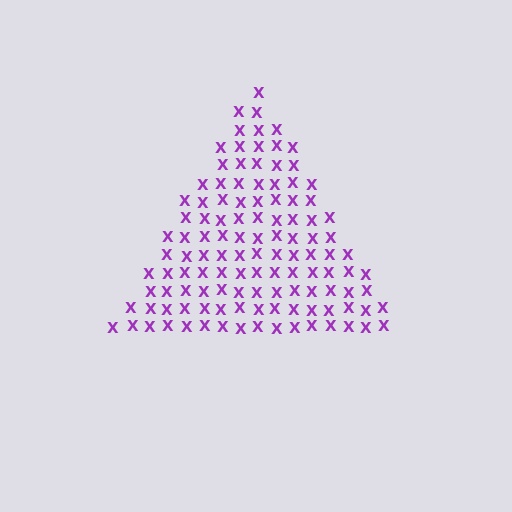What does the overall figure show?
The overall figure shows a triangle.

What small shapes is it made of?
It is made of small letter X's.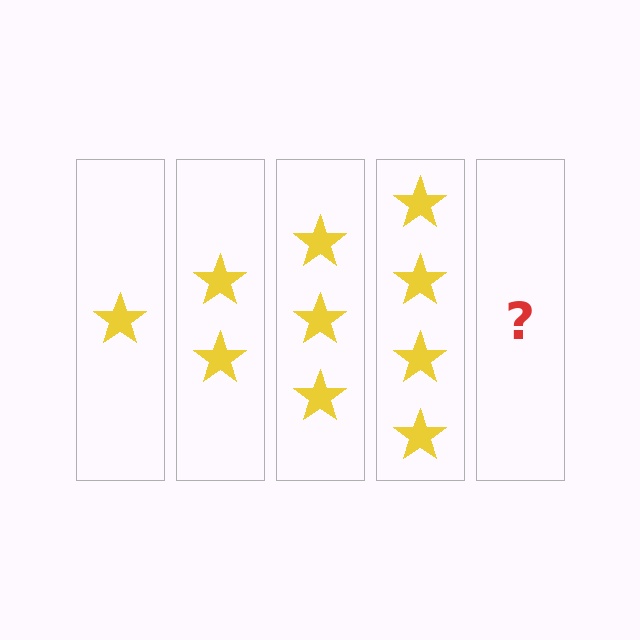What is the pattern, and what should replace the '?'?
The pattern is that each step adds one more star. The '?' should be 5 stars.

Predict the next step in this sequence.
The next step is 5 stars.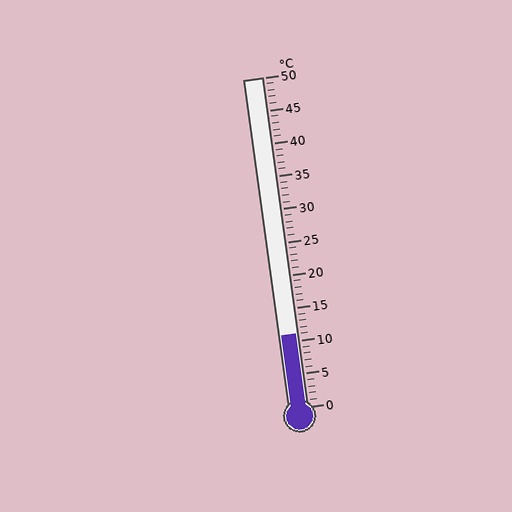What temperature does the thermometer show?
The thermometer shows approximately 11°C.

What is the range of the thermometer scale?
The thermometer scale ranges from 0°C to 50°C.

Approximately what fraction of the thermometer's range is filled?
The thermometer is filled to approximately 20% of its range.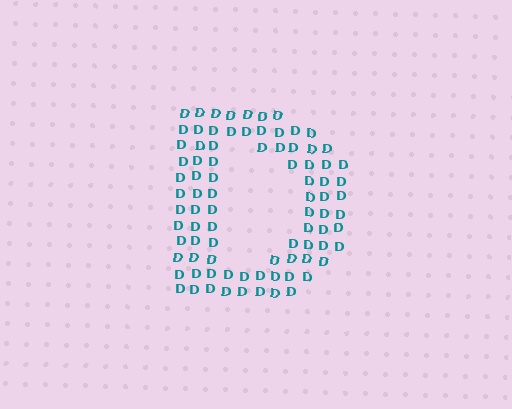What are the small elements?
The small elements are letter D's.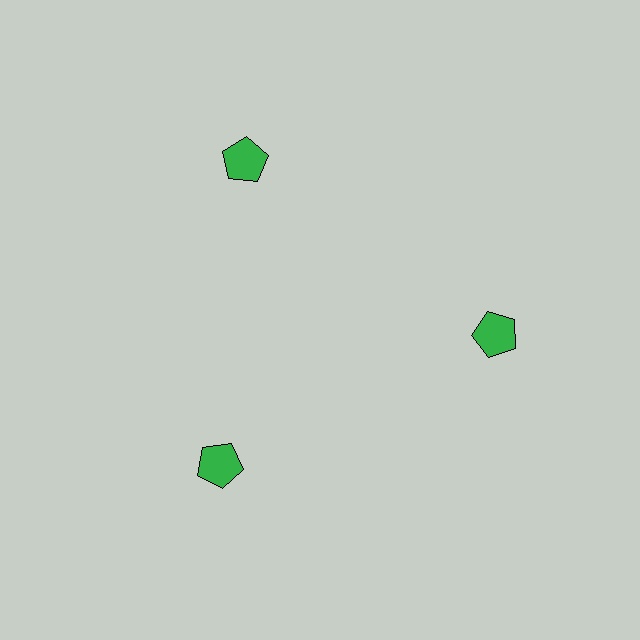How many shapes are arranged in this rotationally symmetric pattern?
There are 3 shapes, arranged in 3 groups of 1.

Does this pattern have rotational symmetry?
Yes, this pattern has 3-fold rotational symmetry. It looks the same after rotating 120 degrees around the center.